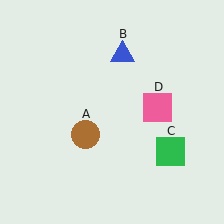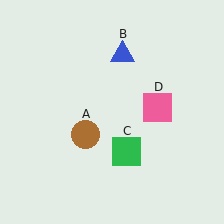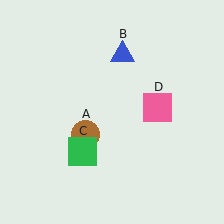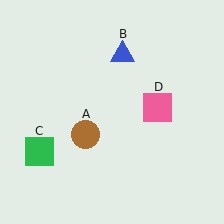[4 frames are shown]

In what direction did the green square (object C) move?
The green square (object C) moved left.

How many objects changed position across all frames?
1 object changed position: green square (object C).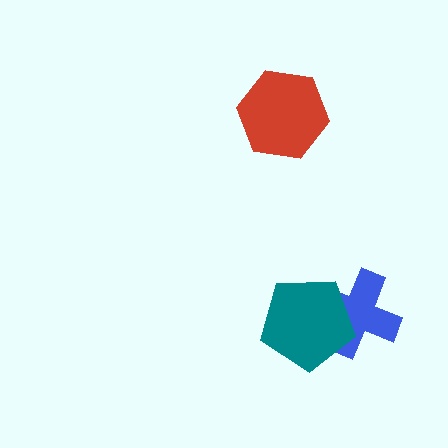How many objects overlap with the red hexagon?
0 objects overlap with the red hexagon.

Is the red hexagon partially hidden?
No, no other shape covers it.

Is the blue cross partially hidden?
Yes, it is partially covered by another shape.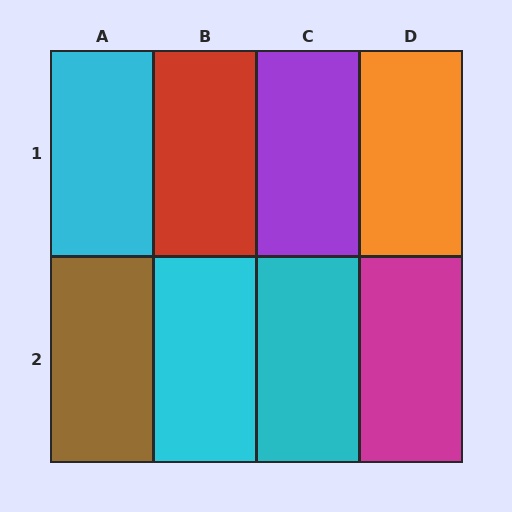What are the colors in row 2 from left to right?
Brown, cyan, cyan, magenta.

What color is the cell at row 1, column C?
Purple.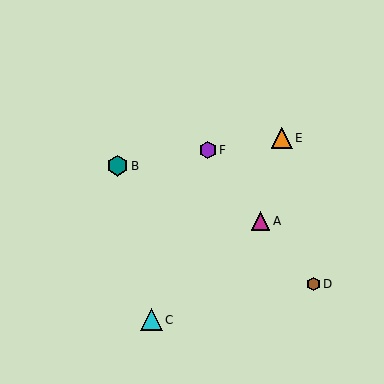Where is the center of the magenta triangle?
The center of the magenta triangle is at (260, 221).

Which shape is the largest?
The cyan triangle (labeled C) is the largest.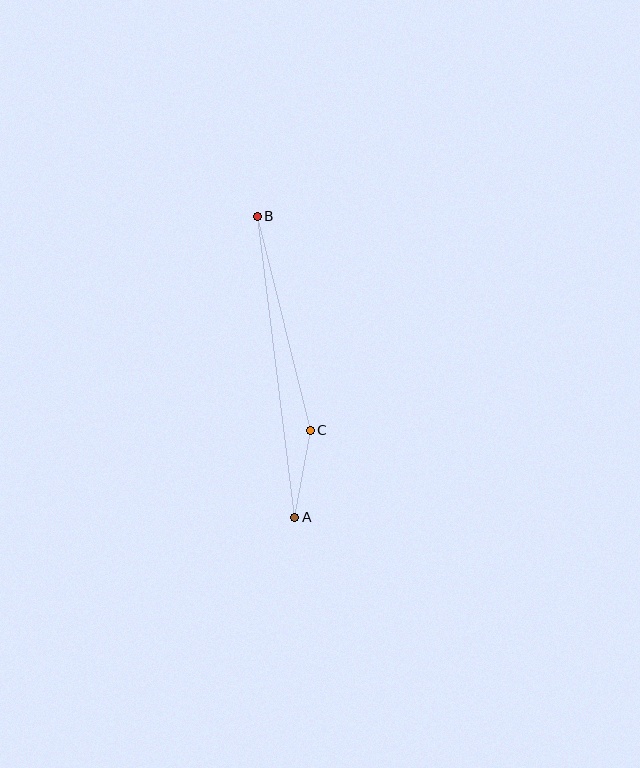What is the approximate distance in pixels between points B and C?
The distance between B and C is approximately 220 pixels.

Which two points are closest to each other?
Points A and C are closest to each other.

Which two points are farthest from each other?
Points A and B are farthest from each other.